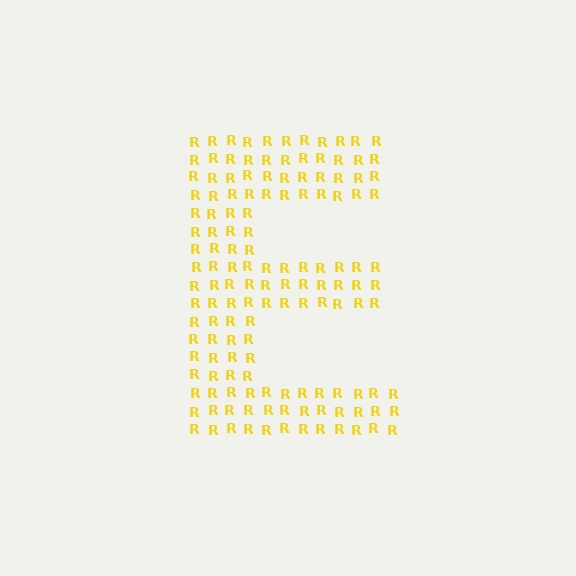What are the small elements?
The small elements are letter R's.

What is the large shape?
The large shape is the letter E.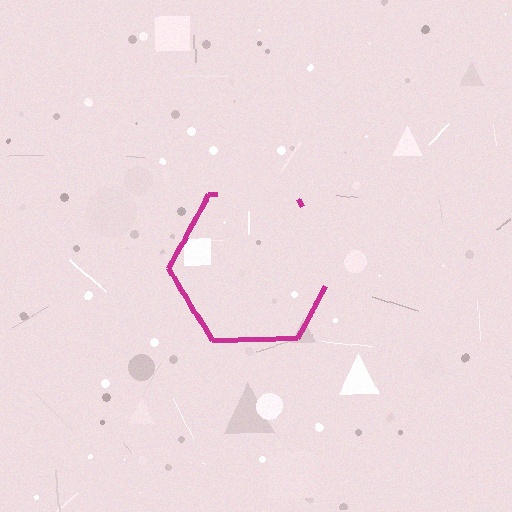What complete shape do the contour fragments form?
The contour fragments form a hexagon.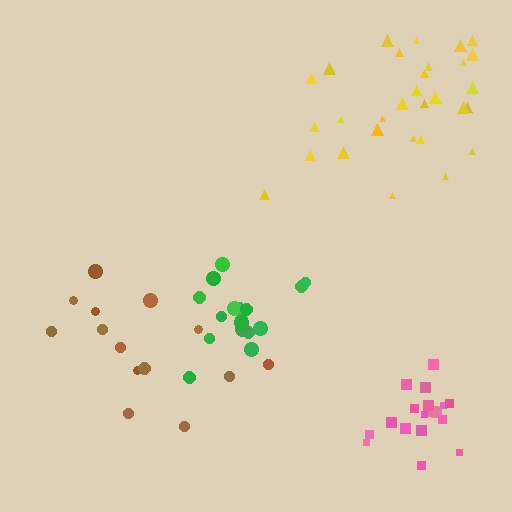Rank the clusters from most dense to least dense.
green, pink, yellow, brown.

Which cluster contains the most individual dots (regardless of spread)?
Yellow (32).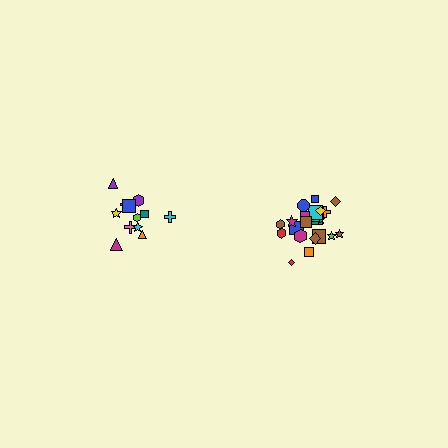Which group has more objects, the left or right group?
The right group.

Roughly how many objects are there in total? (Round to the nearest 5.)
Roughly 35 objects in total.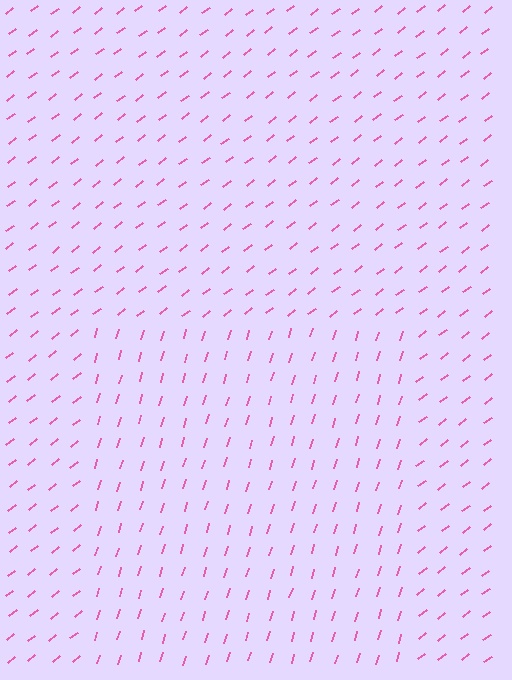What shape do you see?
I see a rectangle.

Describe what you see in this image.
The image is filled with small pink line segments. A rectangle region in the image has lines oriented differently from the surrounding lines, creating a visible texture boundary.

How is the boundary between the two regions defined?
The boundary is defined purely by a change in line orientation (approximately 36 degrees difference). All lines are the same color and thickness.